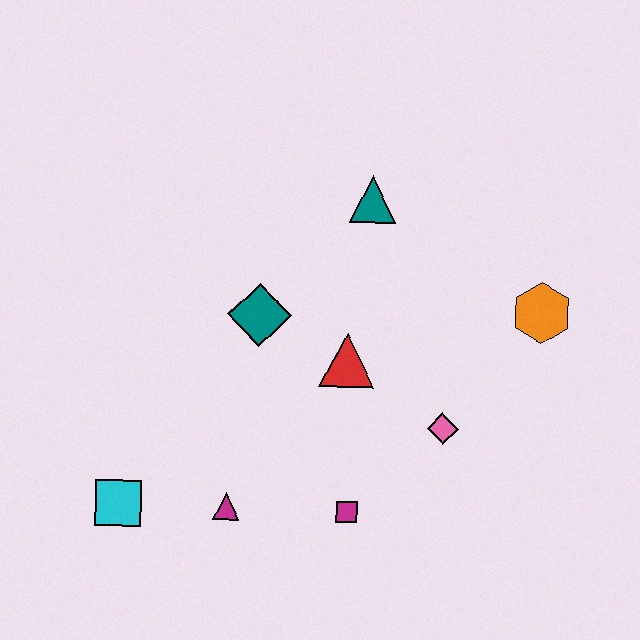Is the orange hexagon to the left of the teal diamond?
No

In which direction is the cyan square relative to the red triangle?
The cyan square is to the left of the red triangle.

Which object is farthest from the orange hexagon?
The cyan square is farthest from the orange hexagon.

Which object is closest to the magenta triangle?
The cyan square is closest to the magenta triangle.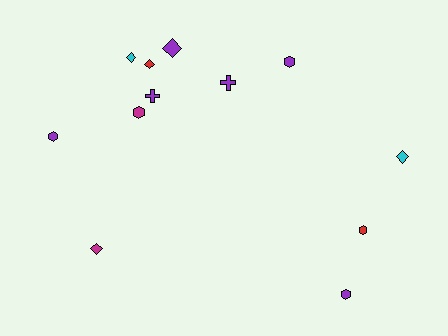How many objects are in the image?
There are 12 objects.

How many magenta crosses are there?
There are no magenta crosses.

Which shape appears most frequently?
Diamond, with 5 objects.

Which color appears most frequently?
Purple, with 6 objects.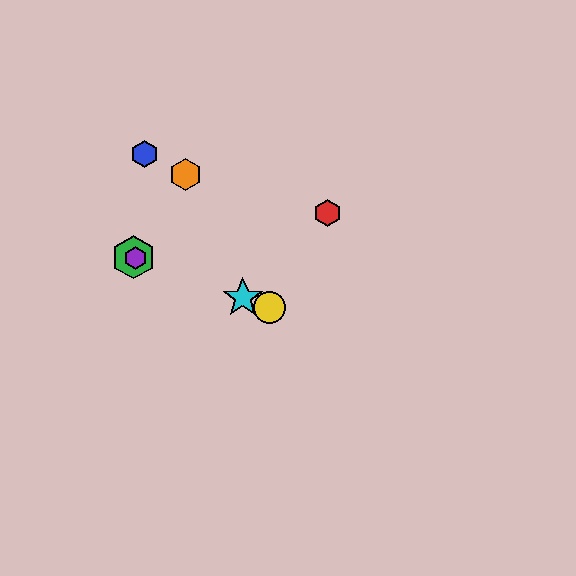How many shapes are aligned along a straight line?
4 shapes (the green hexagon, the yellow circle, the purple hexagon, the cyan star) are aligned along a straight line.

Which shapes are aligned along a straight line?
The green hexagon, the yellow circle, the purple hexagon, the cyan star are aligned along a straight line.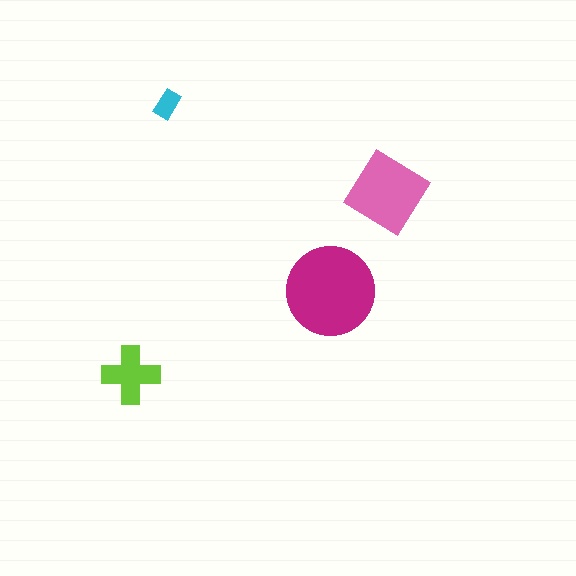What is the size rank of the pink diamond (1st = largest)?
2nd.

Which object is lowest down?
The lime cross is bottommost.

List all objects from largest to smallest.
The magenta circle, the pink diamond, the lime cross, the cyan rectangle.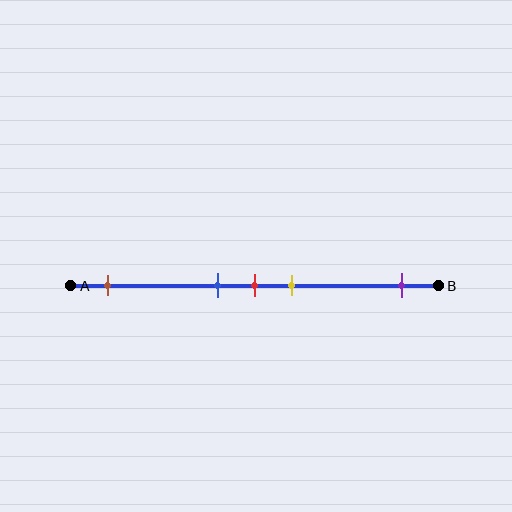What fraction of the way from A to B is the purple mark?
The purple mark is approximately 90% (0.9) of the way from A to B.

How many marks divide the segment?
There are 5 marks dividing the segment.